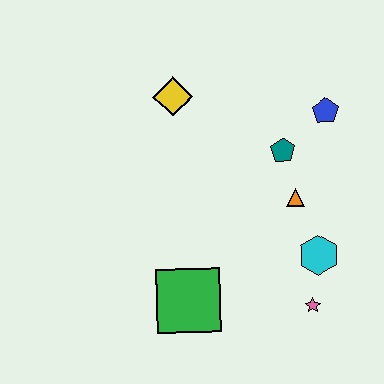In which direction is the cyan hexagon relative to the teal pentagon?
The cyan hexagon is below the teal pentagon.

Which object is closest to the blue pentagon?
The teal pentagon is closest to the blue pentagon.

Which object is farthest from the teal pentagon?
The green square is farthest from the teal pentagon.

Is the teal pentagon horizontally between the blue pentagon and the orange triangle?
No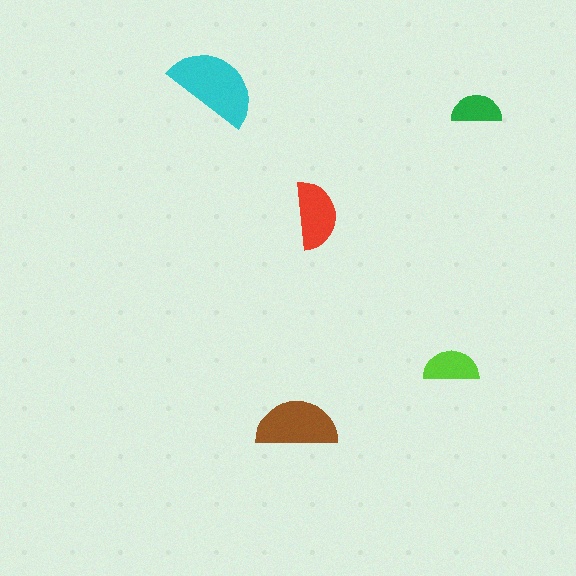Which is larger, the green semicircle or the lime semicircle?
The lime one.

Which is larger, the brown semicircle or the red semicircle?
The brown one.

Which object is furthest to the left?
The cyan semicircle is leftmost.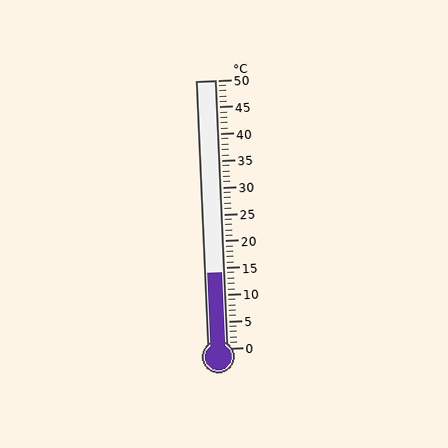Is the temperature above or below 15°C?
The temperature is below 15°C.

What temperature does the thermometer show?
The thermometer shows approximately 14°C.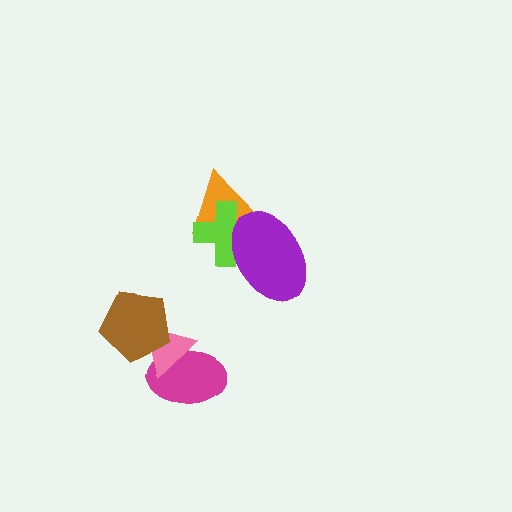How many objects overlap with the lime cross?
2 objects overlap with the lime cross.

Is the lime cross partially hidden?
Yes, it is partially covered by another shape.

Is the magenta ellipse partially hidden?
Yes, it is partially covered by another shape.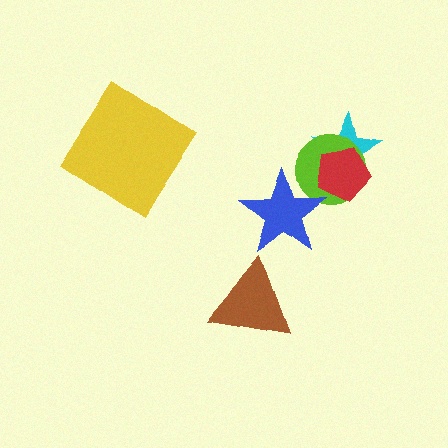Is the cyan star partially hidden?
Yes, it is partially covered by another shape.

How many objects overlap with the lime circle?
3 objects overlap with the lime circle.